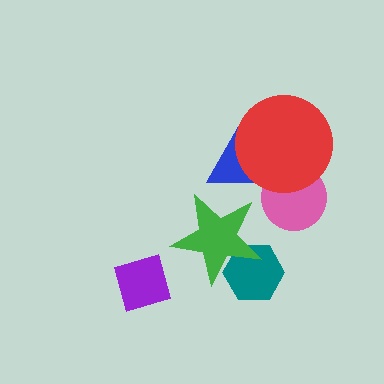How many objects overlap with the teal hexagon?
1 object overlaps with the teal hexagon.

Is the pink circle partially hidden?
Yes, it is partially covered by another shape.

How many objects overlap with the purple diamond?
0 objects overlap with the purple diamond.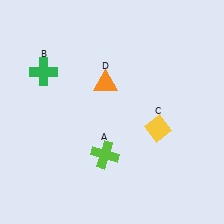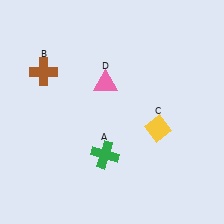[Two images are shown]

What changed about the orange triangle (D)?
In Image 1, D is orange. In Image 2, it changed to pink.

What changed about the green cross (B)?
In Image 1, B is green. In Image 2, it changed to brown.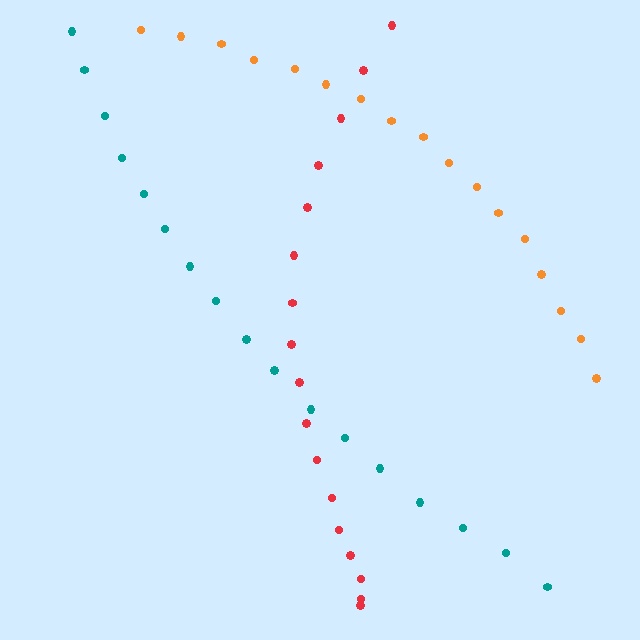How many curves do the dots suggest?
There are 3 distinct paths.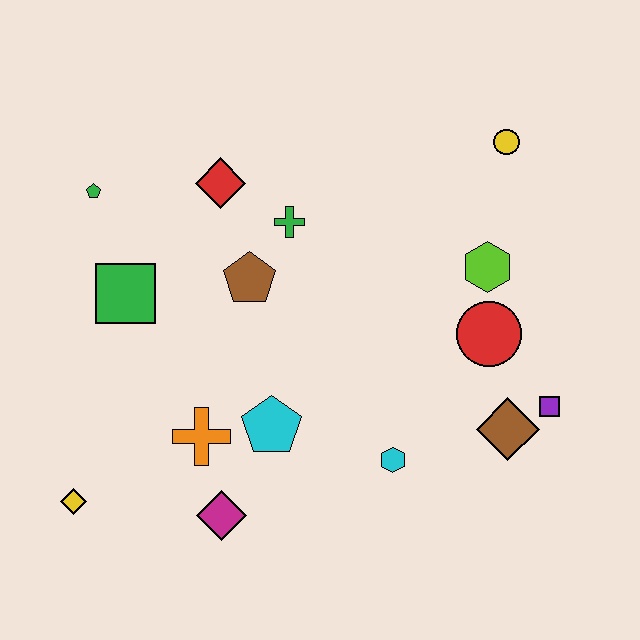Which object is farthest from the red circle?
The yellow diamond is farthest from the red circle.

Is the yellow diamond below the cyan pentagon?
Yes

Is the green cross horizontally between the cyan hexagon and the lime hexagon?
No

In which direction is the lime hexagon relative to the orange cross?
The lime hexagon is to the right of the orange cross.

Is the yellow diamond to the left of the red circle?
Yes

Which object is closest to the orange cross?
The cyan pentagon is closest to the orange cross.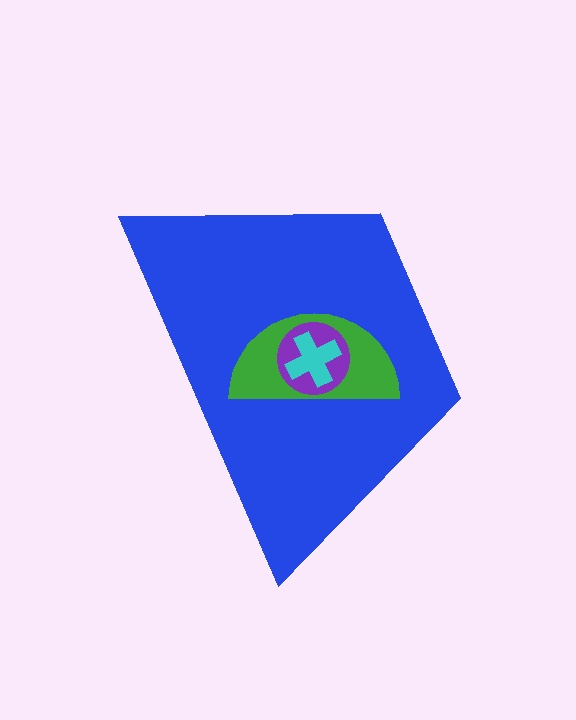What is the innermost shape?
The cyan cross.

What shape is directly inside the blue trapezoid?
The green semicircle.